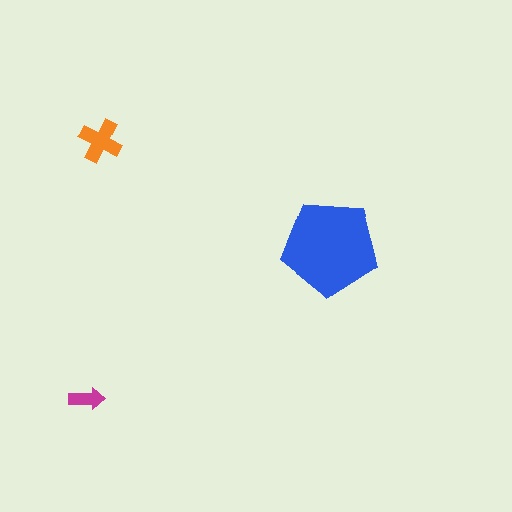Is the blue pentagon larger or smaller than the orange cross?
Larger.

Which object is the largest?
The blue pentagon.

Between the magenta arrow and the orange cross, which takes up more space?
The orange cross.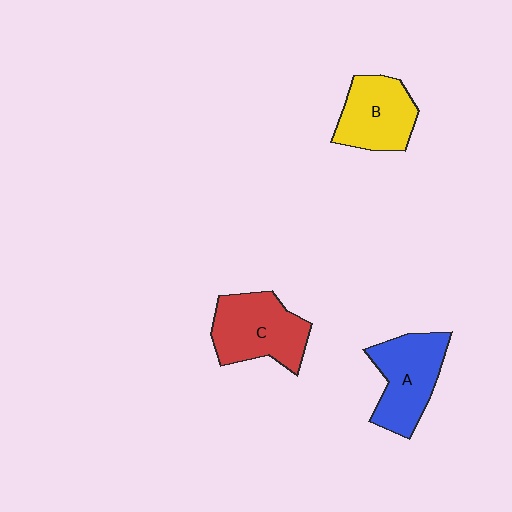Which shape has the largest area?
Shape C (red).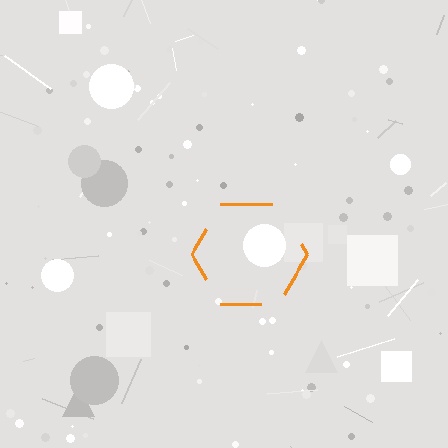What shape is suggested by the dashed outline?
The dashed outline suggests a hexagon.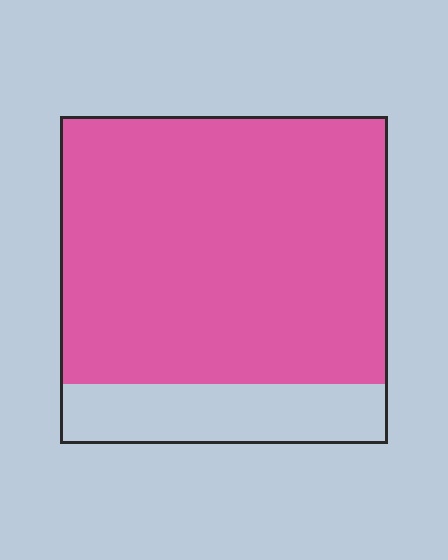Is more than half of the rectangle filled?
Yes.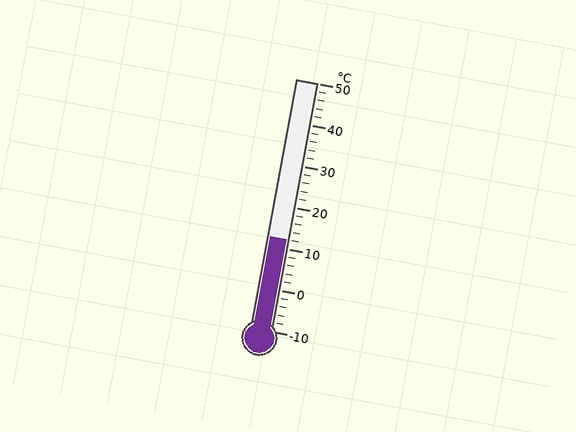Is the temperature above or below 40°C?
The temperature is below 40°C.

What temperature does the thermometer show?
The thermometer shows approximately 12°C.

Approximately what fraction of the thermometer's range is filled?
The thermometer is filled to approximately 35% of its range.